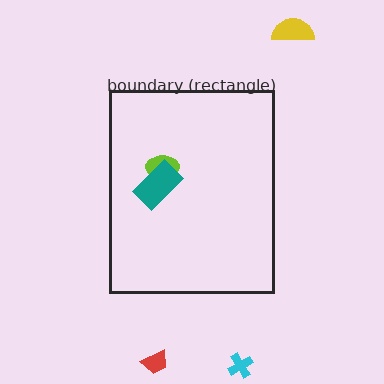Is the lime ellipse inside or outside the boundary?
Inside.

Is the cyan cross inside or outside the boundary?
Outside.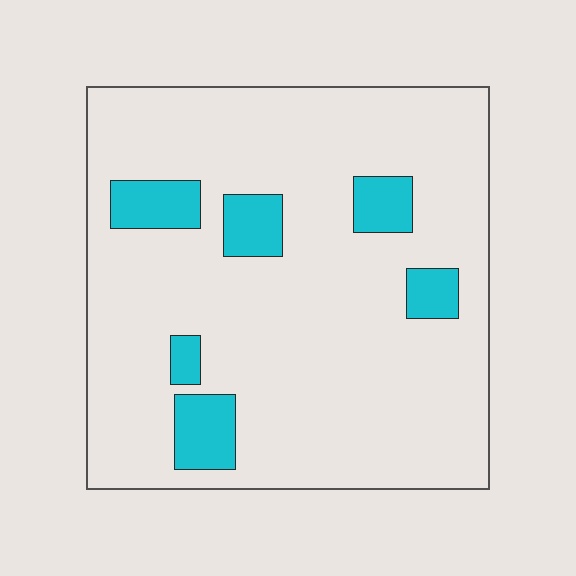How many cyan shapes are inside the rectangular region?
6.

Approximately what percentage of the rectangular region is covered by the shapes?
Approximately 15%.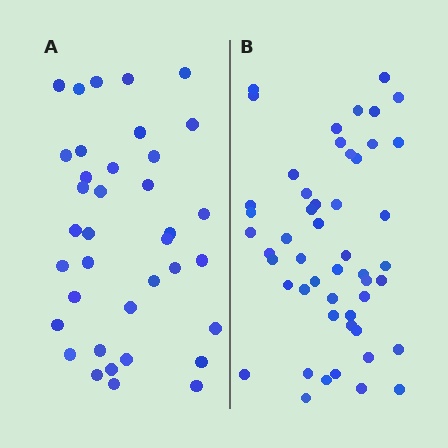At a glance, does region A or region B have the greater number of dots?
Region B (the right region) has more dots.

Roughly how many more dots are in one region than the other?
Region B has approximately 15 more dots than region A.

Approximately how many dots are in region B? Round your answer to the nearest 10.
About 50 dots.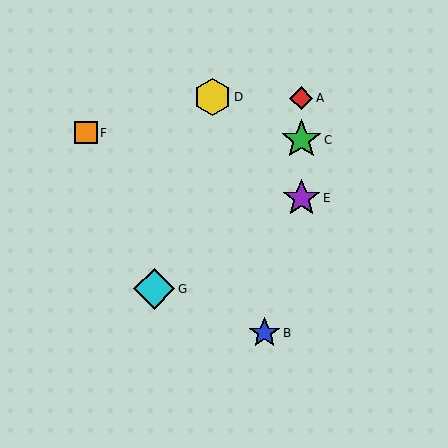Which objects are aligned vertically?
Objects A, C, E are aligned vertically.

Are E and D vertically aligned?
No, E is at x≈301 and D is at x≈212.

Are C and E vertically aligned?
Yes, both are at x≈301.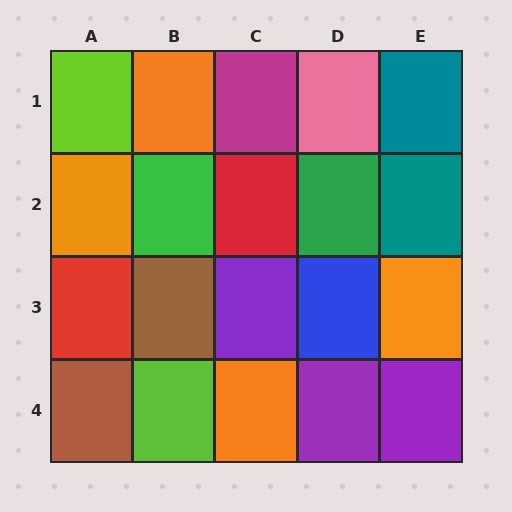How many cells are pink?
1 cell is pink.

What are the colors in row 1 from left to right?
Lime, orange, magenta, pink, teal.